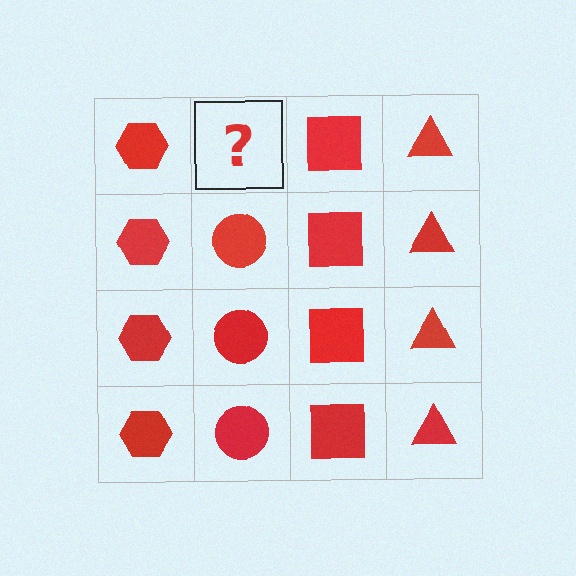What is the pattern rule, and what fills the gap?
The rule is that each column has a consistent shape. The gap should be filled with a red circle.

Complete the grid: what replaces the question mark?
The question mark should be replaced with a red circle.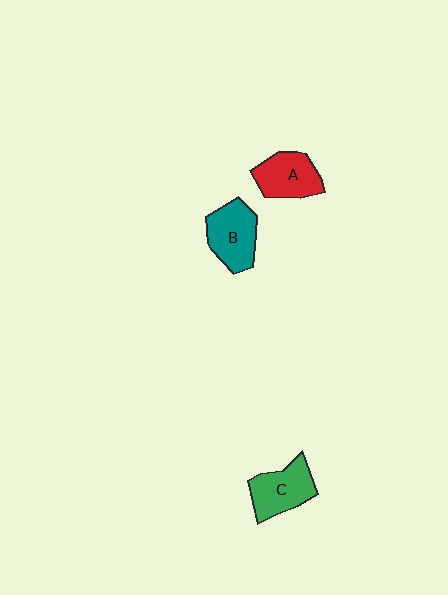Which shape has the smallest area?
Shape A (red).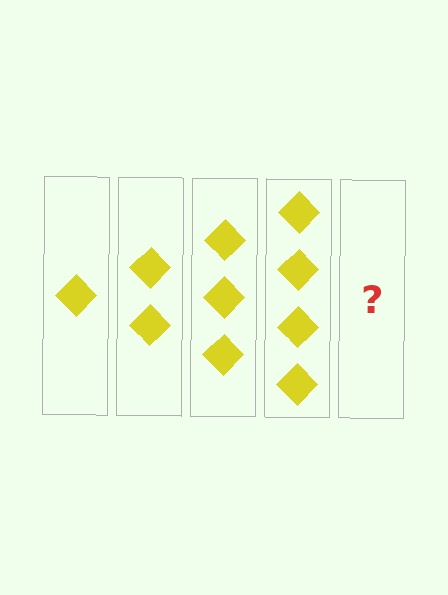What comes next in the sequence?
The next element should be 5 diamonds.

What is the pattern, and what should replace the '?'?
The pattern is that each step adds one more diamond. The '?' should be 5 diamonds.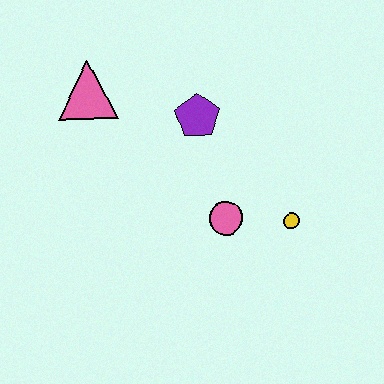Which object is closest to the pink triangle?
The purple pentagon is closest to the pink triangle.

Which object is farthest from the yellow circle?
The pink triangle is farthest from the yellow circle.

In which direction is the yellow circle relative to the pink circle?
The yellow circle is to the right of the pink circle.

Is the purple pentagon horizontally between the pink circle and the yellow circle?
No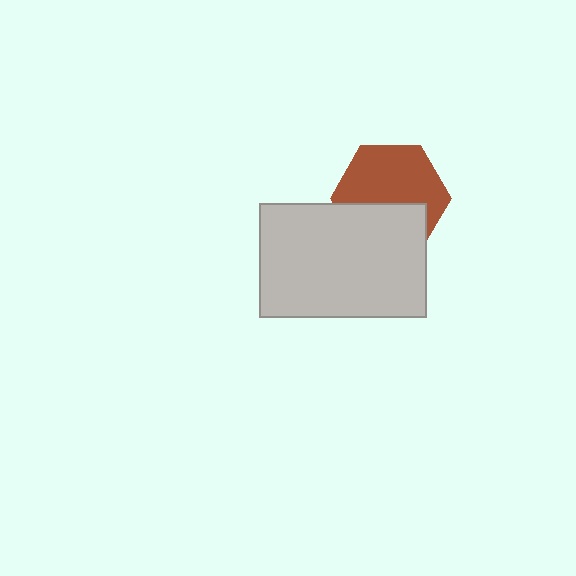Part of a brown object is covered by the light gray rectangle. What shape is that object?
It is a hexagon.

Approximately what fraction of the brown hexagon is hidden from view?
Roughly 40% of the brown hexagon is hidden behind the light gray rectangle.